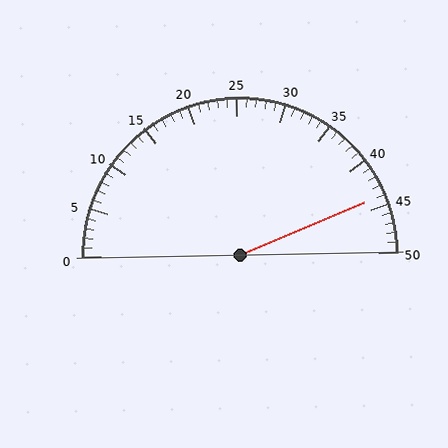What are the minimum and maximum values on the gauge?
The gauge ranges from 0 to 50.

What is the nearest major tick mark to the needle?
The nearest major tick mark is 45.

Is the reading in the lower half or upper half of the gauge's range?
The reading is in the upper half of the range (0 to 50).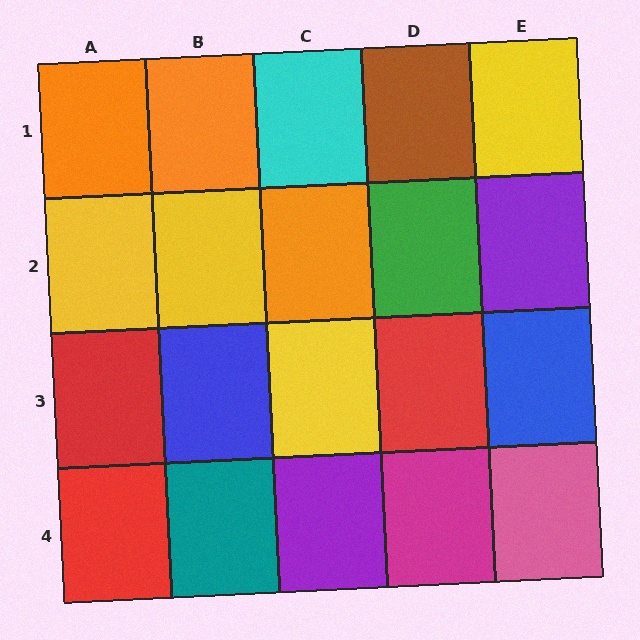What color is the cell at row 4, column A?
Red.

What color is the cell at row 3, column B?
Blue.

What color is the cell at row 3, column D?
Red.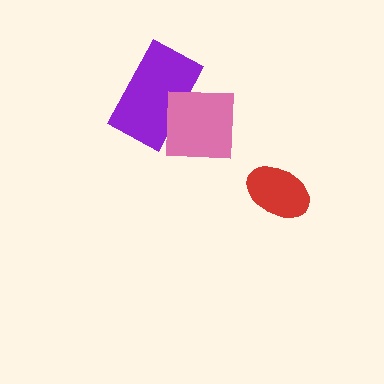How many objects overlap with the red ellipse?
0 objects overlap with the red ellipse.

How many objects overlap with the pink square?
1 object overlaps with the pink square.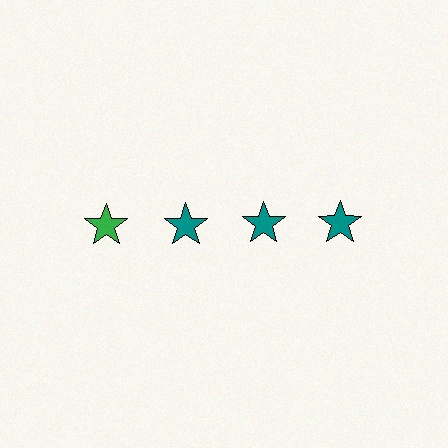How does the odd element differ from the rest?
It has a different color: green instead of teal.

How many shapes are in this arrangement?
There are 4 shapes arranged in a grid pattern.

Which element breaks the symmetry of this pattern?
The green star in the top row, leftmost column breaks the symmetry. All other shapes are teal stars.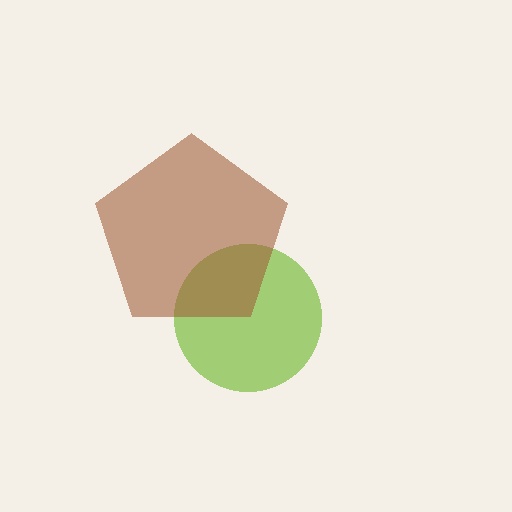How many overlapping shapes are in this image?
There are 2 overlapping shapes in the image.